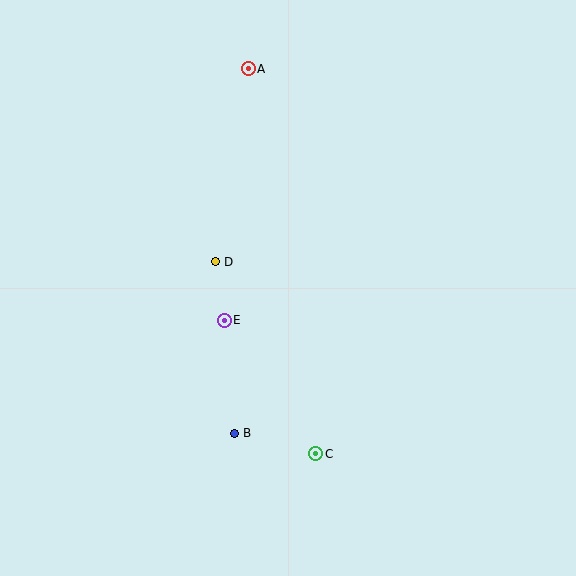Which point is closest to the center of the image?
Point E at (224, 320) is closest to the center.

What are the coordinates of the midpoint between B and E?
The midpoint between B and E is at (229, 377).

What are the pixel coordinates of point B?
Point B is at (234, 433).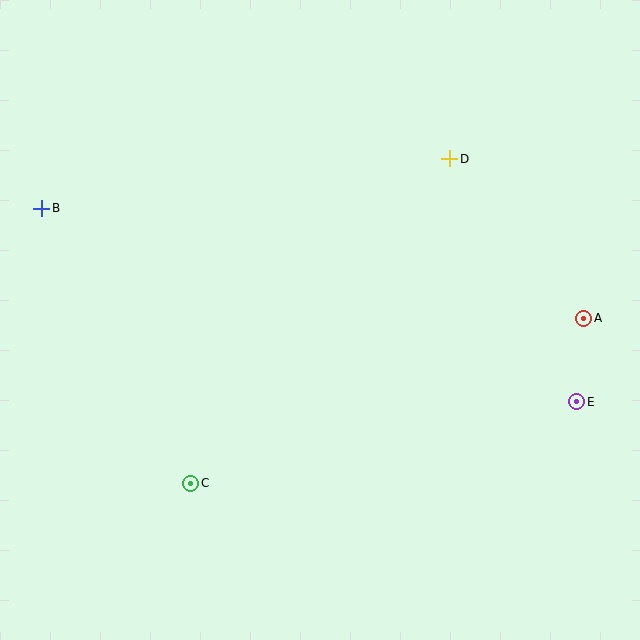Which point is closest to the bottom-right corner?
Point E is closest to the bottom-right corner.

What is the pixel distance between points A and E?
The distance between A and E is 84 pixels.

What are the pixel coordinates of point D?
Point D is at (450, 159).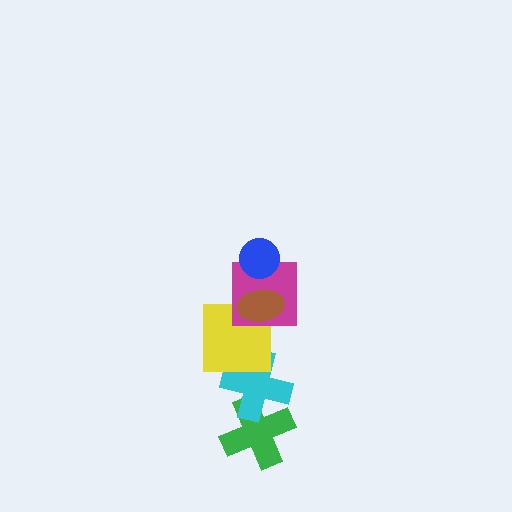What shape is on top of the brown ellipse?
The blue circle is on top of the brown ellipse.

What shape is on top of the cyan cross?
The yellow square is on top of the cyan cross.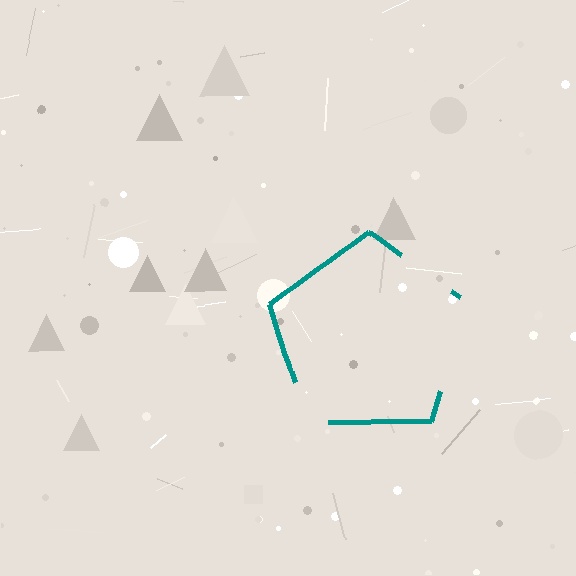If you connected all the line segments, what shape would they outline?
They would outline a pentagon.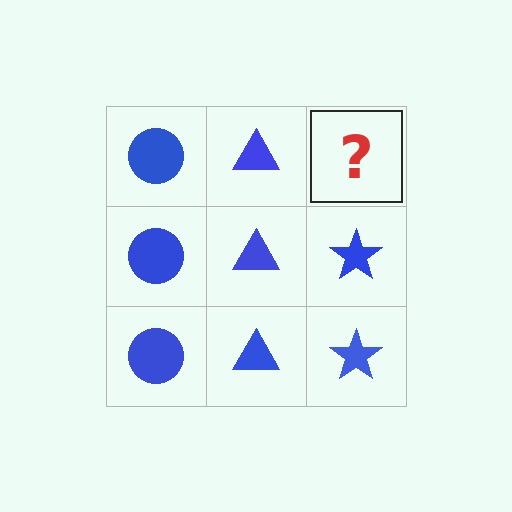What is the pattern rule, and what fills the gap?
The rule is that each column has a consistent shape. The gap should be filled with a blue star.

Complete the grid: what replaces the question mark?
The question mark should be replaced with a blue star.